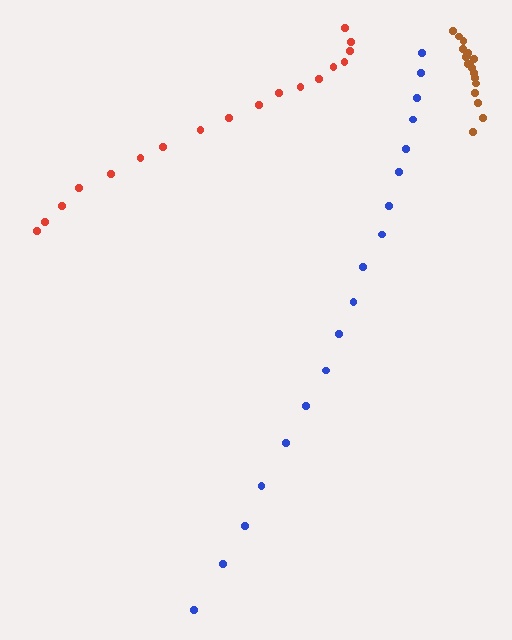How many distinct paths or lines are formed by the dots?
There are 3 distinct paths.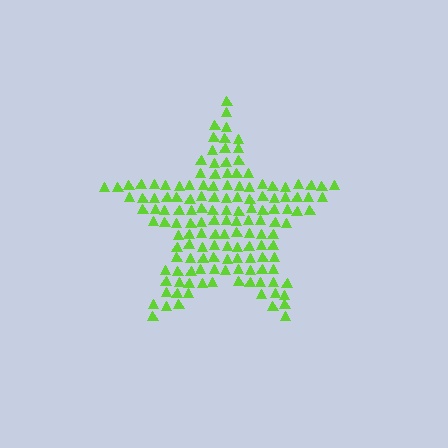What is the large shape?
The large shape is a star.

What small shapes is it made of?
It is made of small triangles.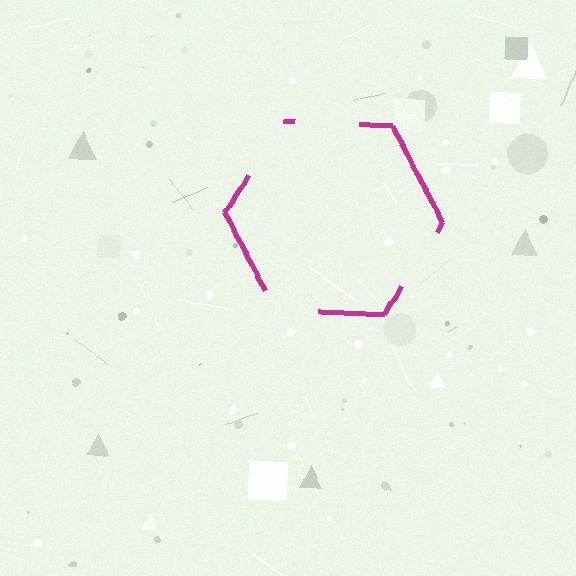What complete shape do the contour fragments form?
The contour fragments form a hexagon.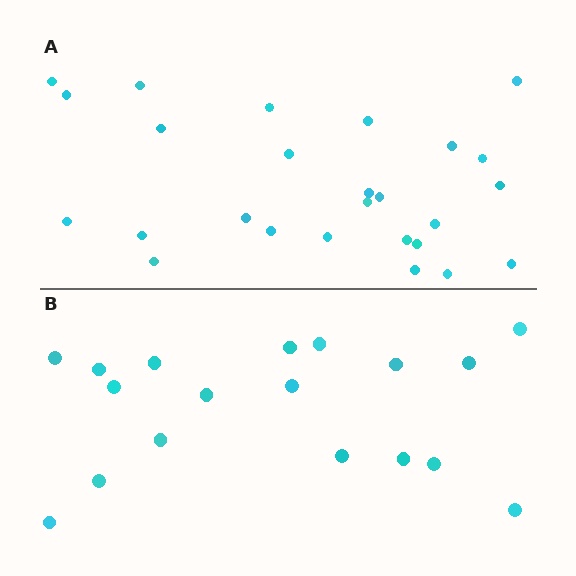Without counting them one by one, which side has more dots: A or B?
Region A (the top region) has more dots.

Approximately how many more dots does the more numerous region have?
Region A has roughly 8 or so more dots than region B.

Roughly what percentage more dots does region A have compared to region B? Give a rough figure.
About 45% more.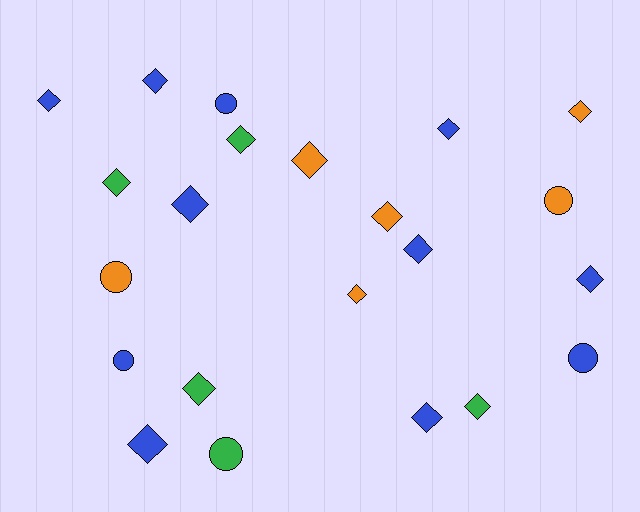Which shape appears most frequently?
Diamond, with 16 objects.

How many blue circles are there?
There are 3 blue circles.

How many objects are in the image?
There are 22 objects.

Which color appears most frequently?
Blue, with 11 objects.